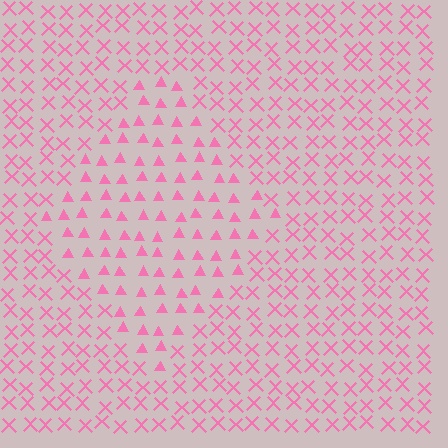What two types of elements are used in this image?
The image uses triangles inside the diamond region and X marks outside it.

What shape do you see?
I see a diamond.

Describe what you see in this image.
The image is filled with small pink elements arranged in a uniform grid. A diamond-shaped region contains triangles, while the surrounding area contains X marks. The boundary is defined purely by the change in element shape.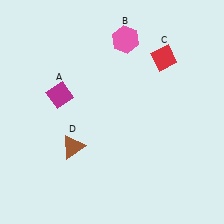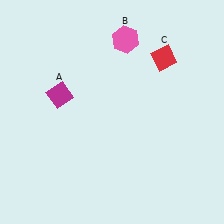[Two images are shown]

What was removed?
The brown triangle (D) was removed in Image 2.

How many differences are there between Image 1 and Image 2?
There is 1 difference between the two images.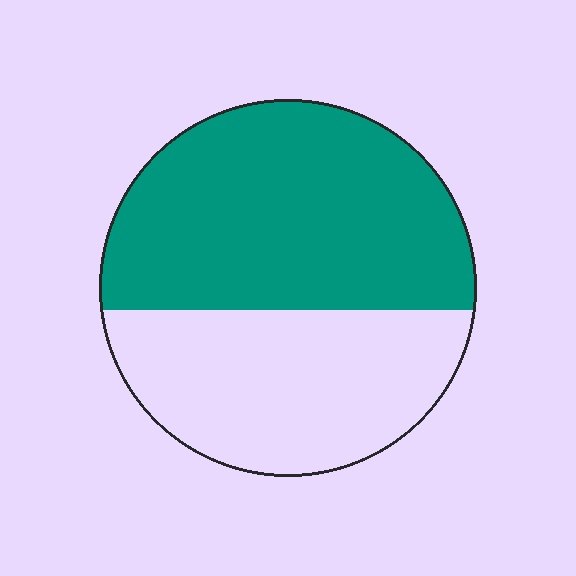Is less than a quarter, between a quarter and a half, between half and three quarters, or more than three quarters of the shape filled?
Between half and three quarters.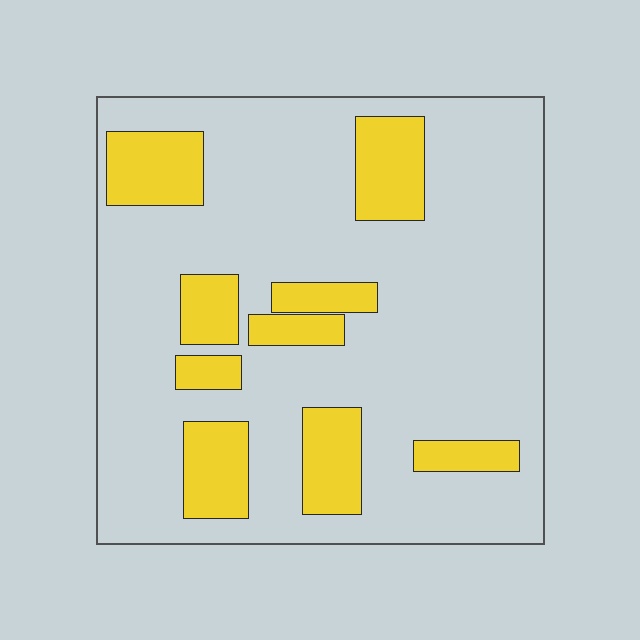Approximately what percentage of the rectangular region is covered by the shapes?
Approximately 20%.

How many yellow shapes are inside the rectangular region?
9.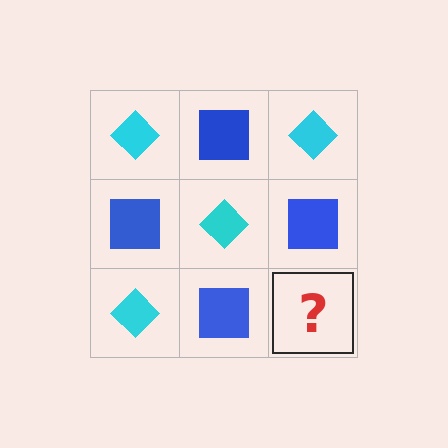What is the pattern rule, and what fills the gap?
The rule is that it alternates cyan diamond and blue square in a checkerboard pattern. The gap should be filled with a cyan diamond.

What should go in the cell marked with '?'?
The missing cell should contain a cyan diamond.